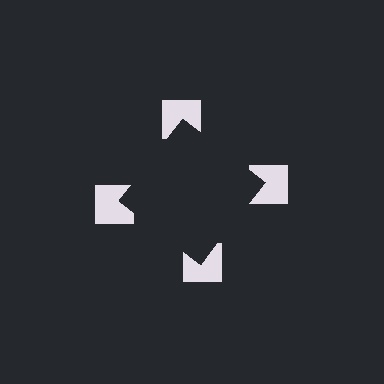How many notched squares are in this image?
There are 4 — one at each vertex of the illusory square.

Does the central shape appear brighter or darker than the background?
It typically appears slightly darker than the background, even though no actual brightness change is drawn.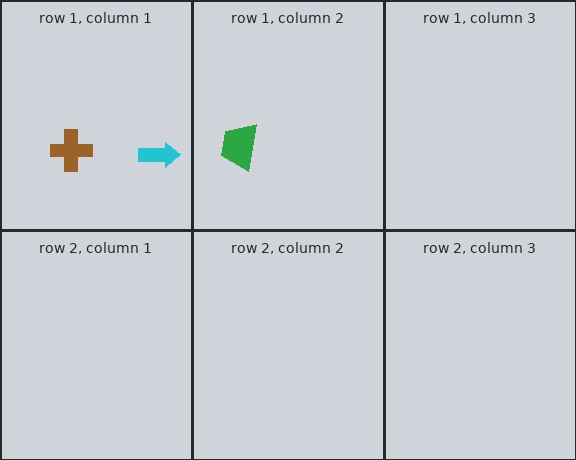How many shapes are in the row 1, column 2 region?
1.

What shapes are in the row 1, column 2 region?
The green trapezoid.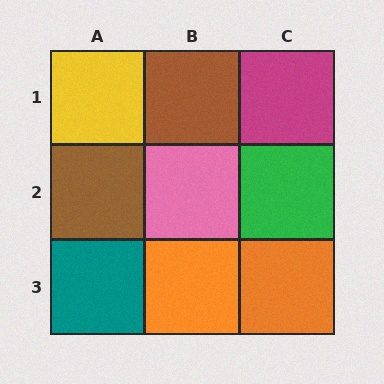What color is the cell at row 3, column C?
Orange.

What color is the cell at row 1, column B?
Brown.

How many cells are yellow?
1 cell is yellow.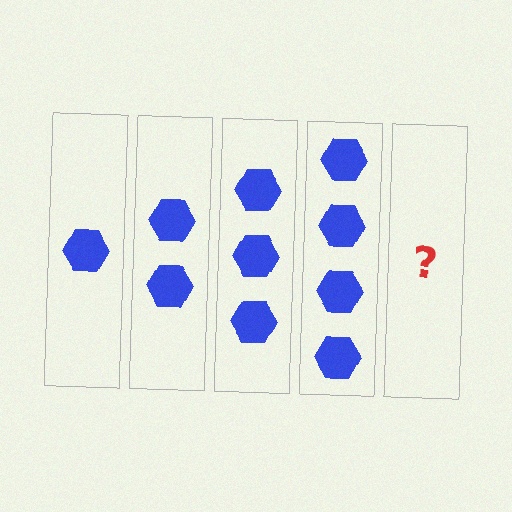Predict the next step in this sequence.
The next step is 5 hexagons.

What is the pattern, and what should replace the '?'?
The pattern is that each step adds one more hexagon. The '?' should be 5 hexagons.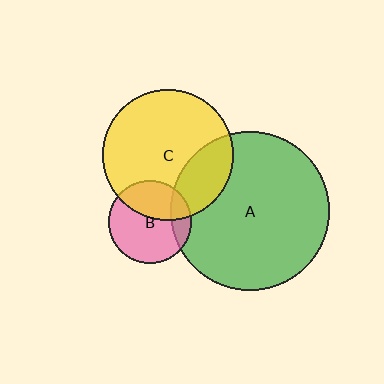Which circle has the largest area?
Circle A (green).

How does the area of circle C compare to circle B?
Approximately 2.5 times.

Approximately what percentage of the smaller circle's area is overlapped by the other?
Approximately 15%.